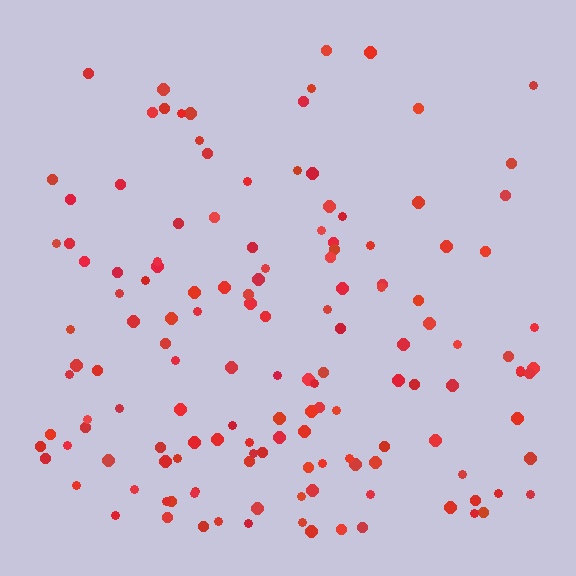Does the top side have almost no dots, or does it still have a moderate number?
Still a moderate number, just noticeably fewer than the bottom.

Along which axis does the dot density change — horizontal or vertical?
Vertical.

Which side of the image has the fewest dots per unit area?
The top.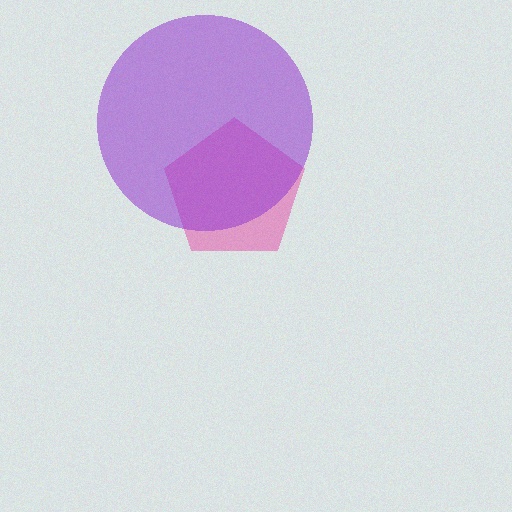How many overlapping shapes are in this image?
There are 2 overlapping shapes in the image.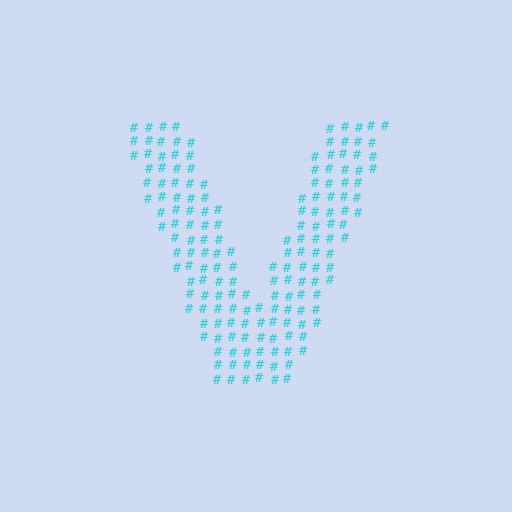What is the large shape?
The large shape is the letter V.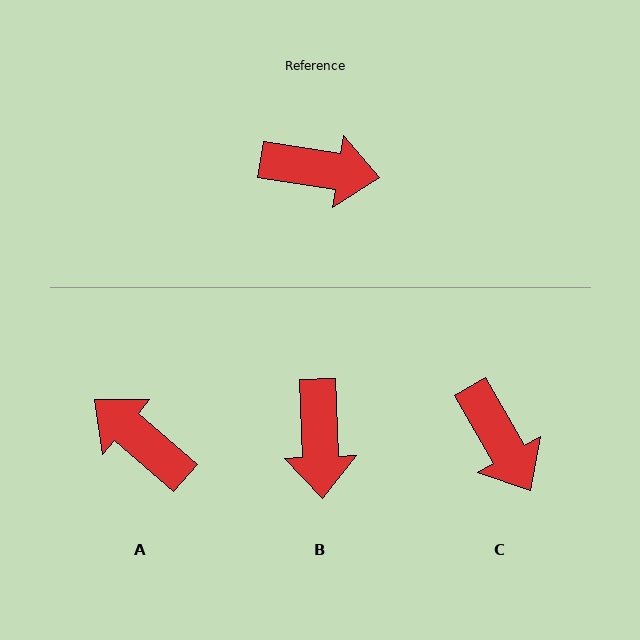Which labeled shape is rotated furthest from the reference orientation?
A, about 148 degrees away.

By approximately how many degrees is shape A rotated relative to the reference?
Approximately 148 degrees counter-clockwise.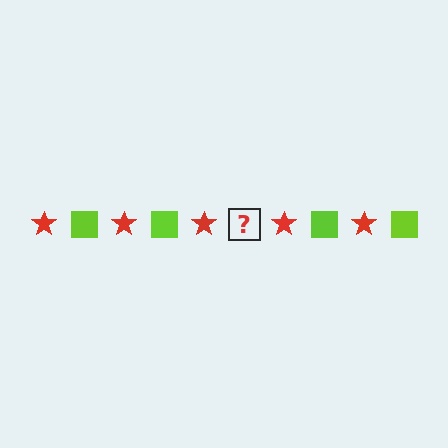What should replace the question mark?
The question mark should be replaced with a lime square.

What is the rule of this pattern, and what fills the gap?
The rule is that the pattern alternates between red star and lime square. The gap should be filled with a lime square.